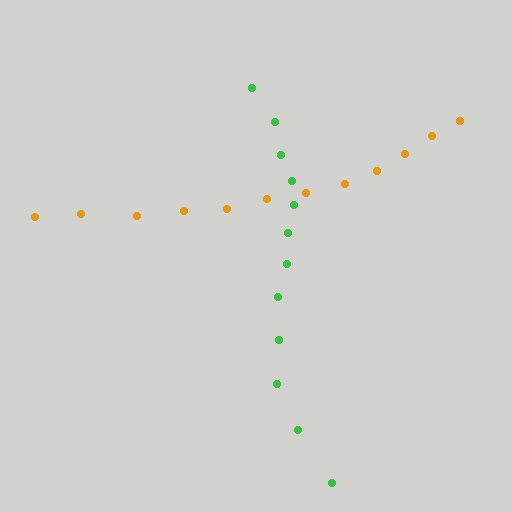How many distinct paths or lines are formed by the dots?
There are 2 distinct paths.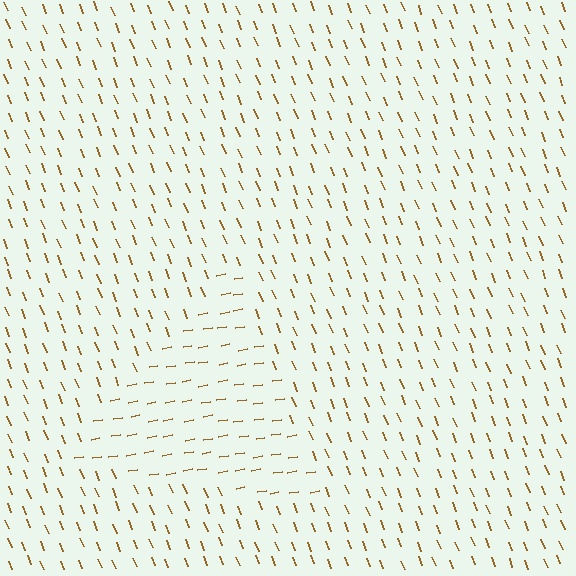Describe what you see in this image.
The image is filled with small brown line segments. A triangle region in the image has lines oriented differently from the surrounding lines, creating a visible texture boundary.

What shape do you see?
I see a triangle.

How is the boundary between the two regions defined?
The boundary is defined purely by a change in line orientation (approximately 78 degrees difference). All lines are the same color and thickness.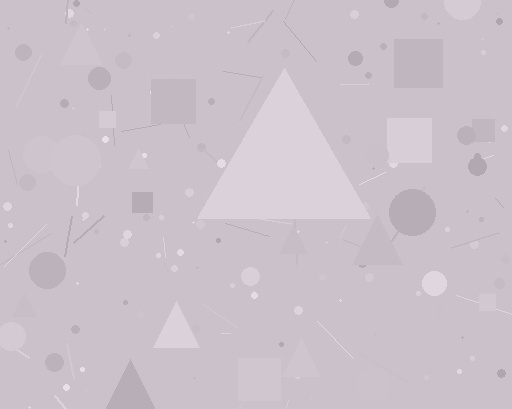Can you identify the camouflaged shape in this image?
The camouflaged shape is a triangle.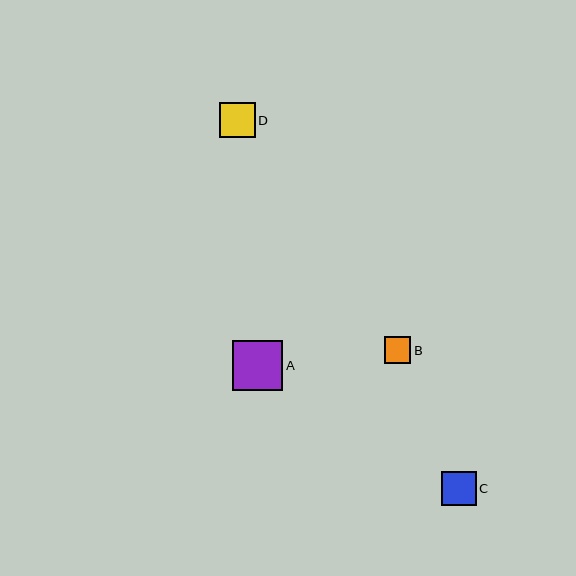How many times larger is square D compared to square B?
Square D is approximately 1.3 times the size of square B.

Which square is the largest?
Square A is the largest with a size of approximately 50 pixels.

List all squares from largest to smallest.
From largest to smallest: A, D, C, B.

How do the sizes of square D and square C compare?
Square D and square C are approximately the same size.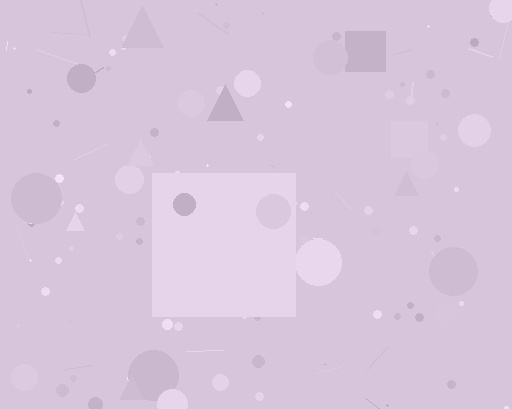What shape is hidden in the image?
A square is hidden in the image.